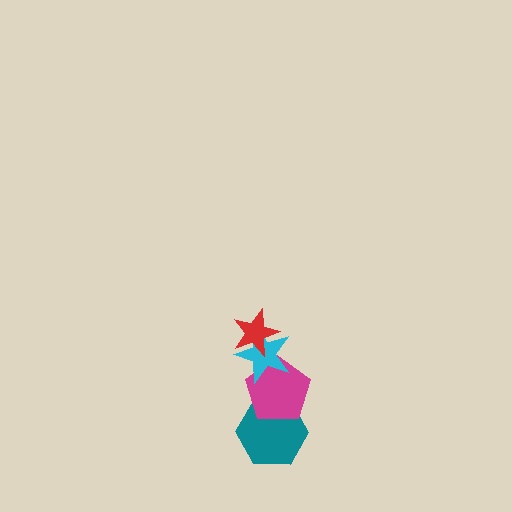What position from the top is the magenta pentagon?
The magenta pentagon is 3rd from the top.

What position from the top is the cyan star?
The cyan star is 2nd from the top.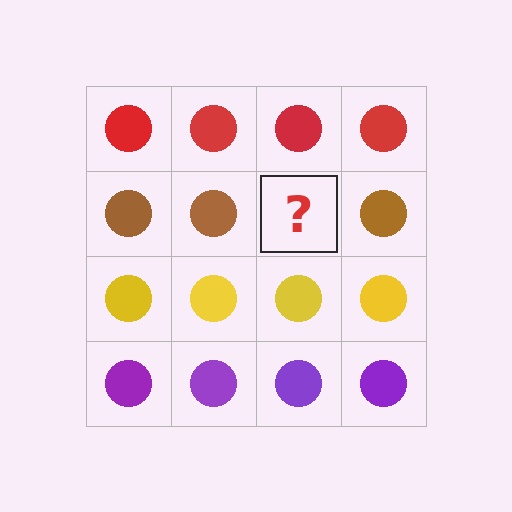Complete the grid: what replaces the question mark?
The question mark should be replaced with a brown circle.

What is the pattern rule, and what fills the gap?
The rule is that each row has a consistent color. The gap should be filled with a brown circle.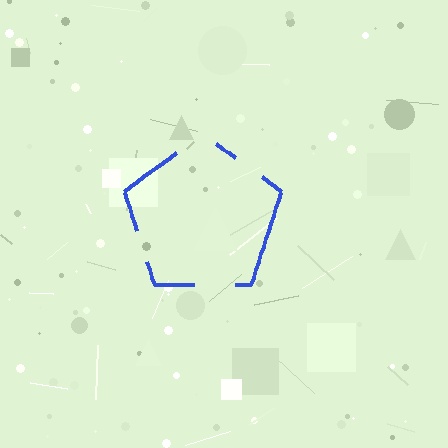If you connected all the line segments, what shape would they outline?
They would outline a pentagon.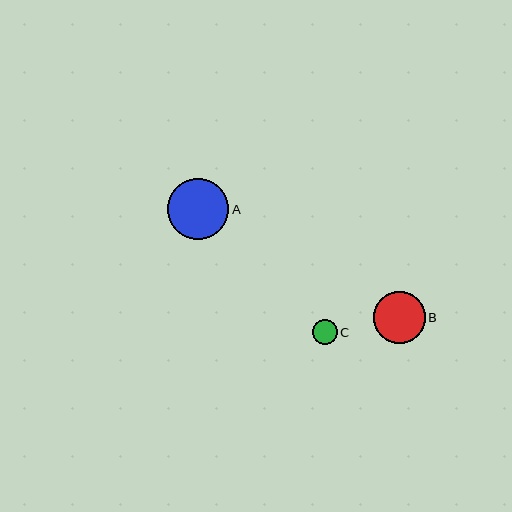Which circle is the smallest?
Circle C is the smallest with a size of approximately 25 pixels.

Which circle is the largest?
Circle A is the largest with a size of approximately 61 pixels.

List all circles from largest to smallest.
From largest to smallest: A, B, C.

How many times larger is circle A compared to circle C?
Circle A is approximately 2.4 times the size of circle C.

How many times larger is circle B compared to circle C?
Circle B is approximately 2.0 times the size of circle C.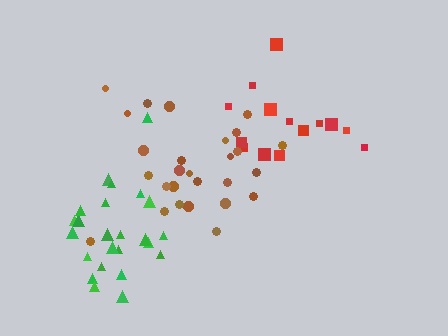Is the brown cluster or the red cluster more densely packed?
Brown.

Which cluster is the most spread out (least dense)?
Red.